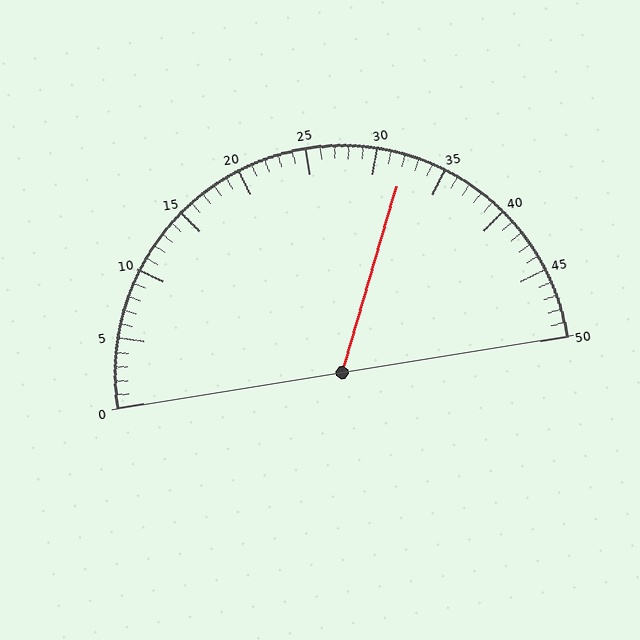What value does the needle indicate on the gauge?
The needle indicates approximately 32.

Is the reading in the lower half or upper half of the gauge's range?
The reading is in the upper half of the range (0 to 50).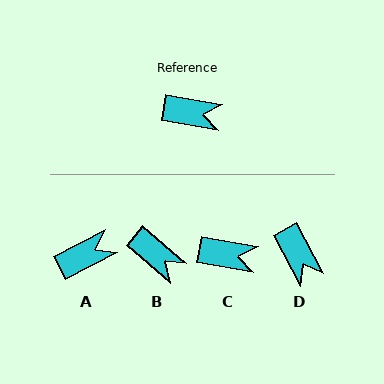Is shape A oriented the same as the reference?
No, it is off by about 37 degrees.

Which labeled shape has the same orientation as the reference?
C.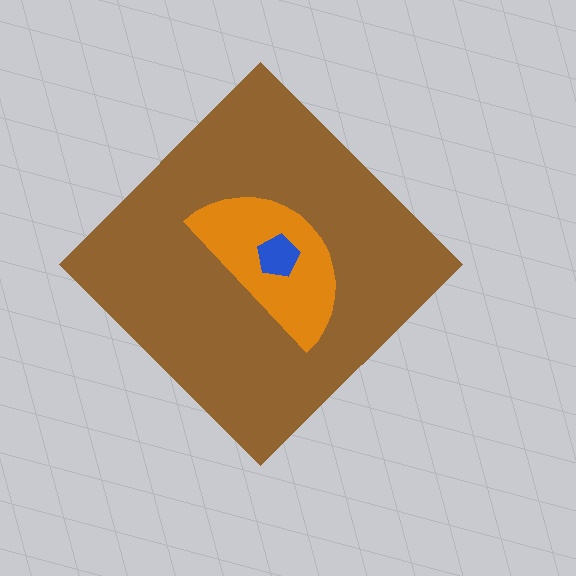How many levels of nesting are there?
3.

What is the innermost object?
The blue pentagon.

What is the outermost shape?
The brown diamond.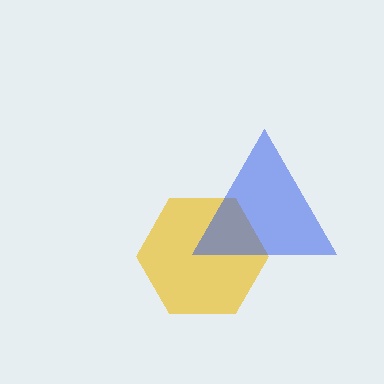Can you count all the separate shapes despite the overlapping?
Yes, there are 2 separate shapes.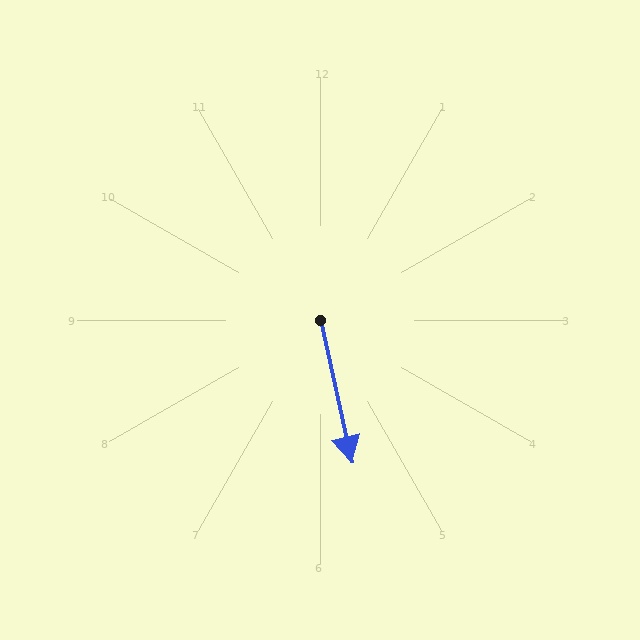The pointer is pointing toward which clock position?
Roughly 6 o'clock.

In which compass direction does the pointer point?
South.